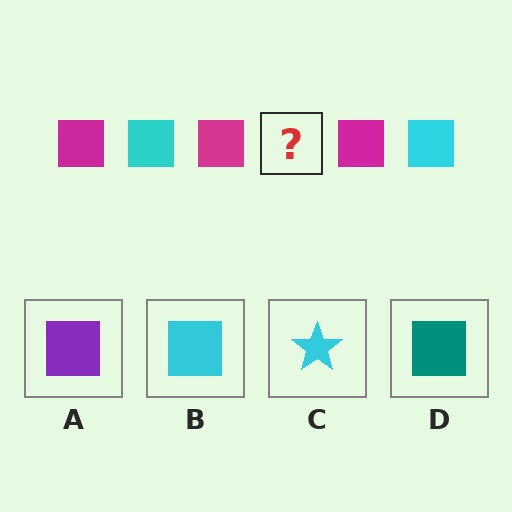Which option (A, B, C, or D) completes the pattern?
B.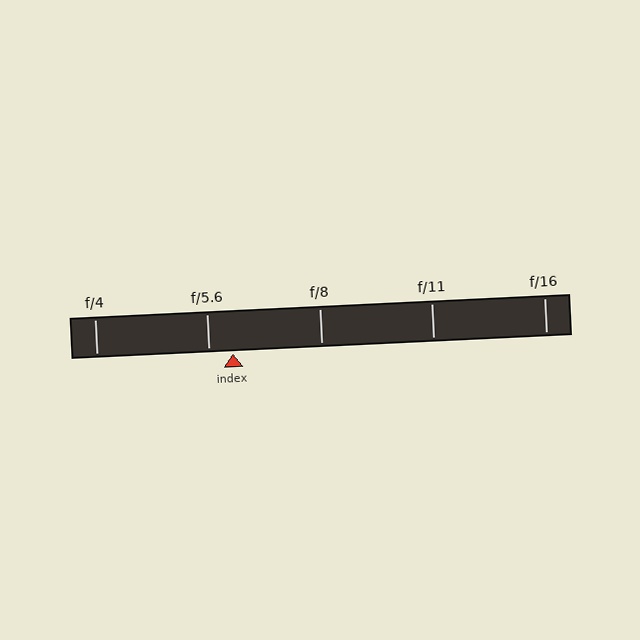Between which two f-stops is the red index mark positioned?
The index mark is between f/5.6 and f/8.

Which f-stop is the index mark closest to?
The index mark is closest to f/5.6.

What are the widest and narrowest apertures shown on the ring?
The widest aperture shown is f/4 and the narrowest is f/16.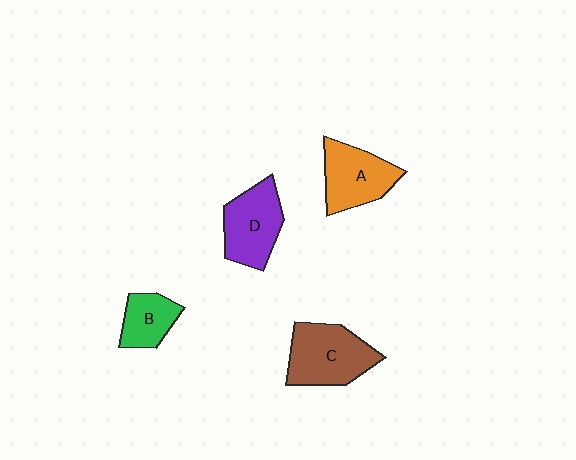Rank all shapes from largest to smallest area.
From largest to smallest: C (brown), D (purple), A (orange), B (green).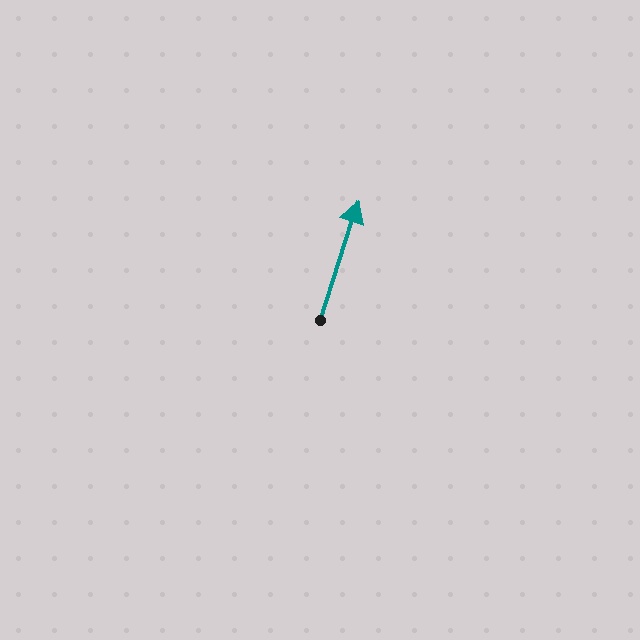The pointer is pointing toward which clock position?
Roughly 1 o'clock.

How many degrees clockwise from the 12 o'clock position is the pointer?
Approximately 18 degrees.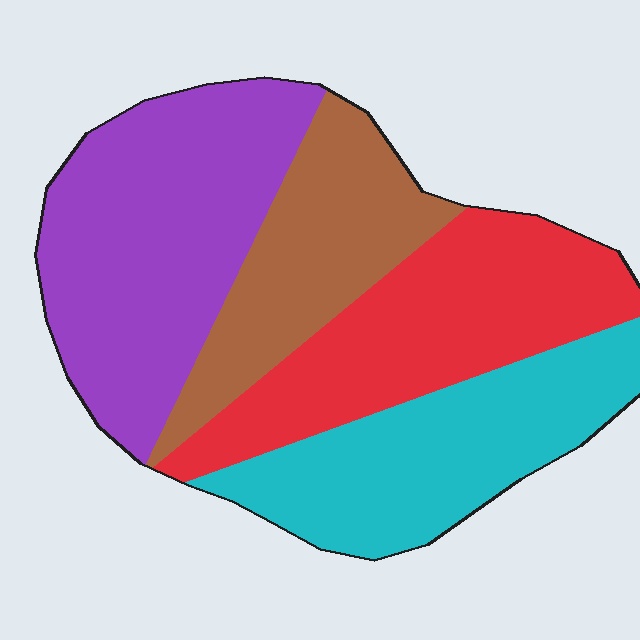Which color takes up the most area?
Purple, at roughly 30%.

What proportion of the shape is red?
Red covers about 25% of the shape.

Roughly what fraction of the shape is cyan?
Cyan covers around 25% of the shape.